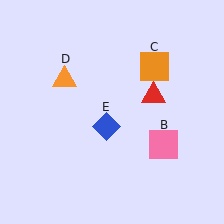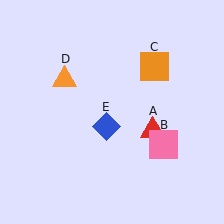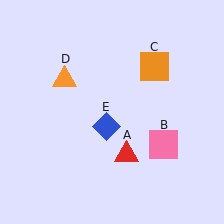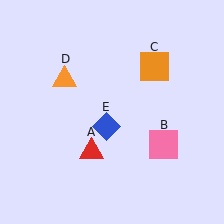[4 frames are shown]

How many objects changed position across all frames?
1 object changed position: red triangle (object A).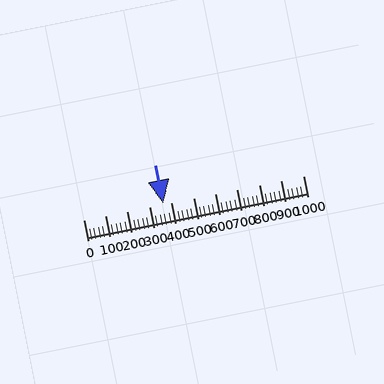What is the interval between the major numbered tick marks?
The major tick marks are spaced 100 units apart.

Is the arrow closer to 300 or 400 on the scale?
The arrow is closer to 400.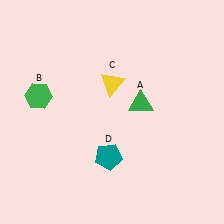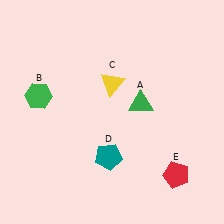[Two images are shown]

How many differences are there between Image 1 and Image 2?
There is 1 difference between the two images.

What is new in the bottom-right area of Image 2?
A red pentagon (E) was added in the bottom-right area of Image 2.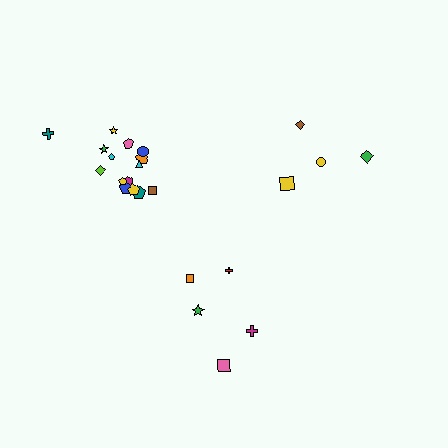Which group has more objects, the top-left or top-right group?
The top-left group.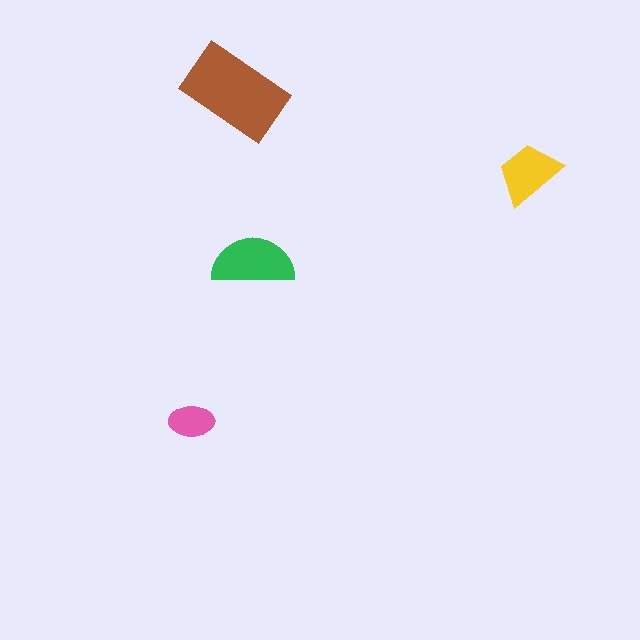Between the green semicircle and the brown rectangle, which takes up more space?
The brown rectangle.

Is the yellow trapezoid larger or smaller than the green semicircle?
Smaller.